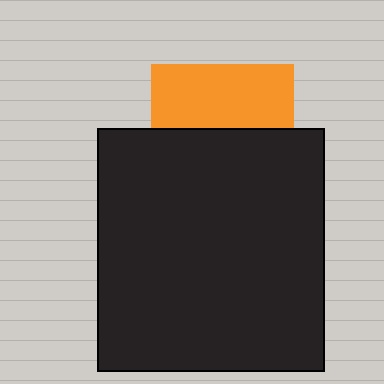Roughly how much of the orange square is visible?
A small part of it is visible (roughly 44%).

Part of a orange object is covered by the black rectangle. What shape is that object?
It is a square.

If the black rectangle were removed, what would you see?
You would see the complete orange square.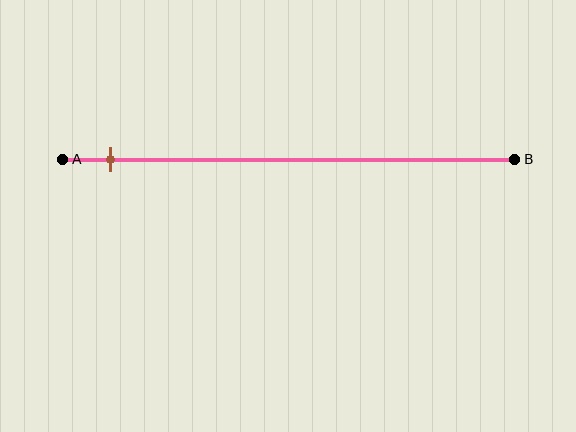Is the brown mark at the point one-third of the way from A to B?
No, the mark is at about 10% from A, not at the 33% one-third point.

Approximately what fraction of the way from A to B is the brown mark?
The brown mark is approximately 10% of the way from A to B.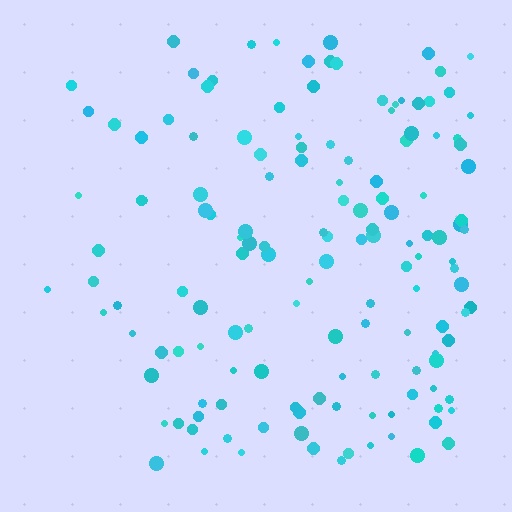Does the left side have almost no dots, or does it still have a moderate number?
Still a moderate number, just noticeably fewer than the right.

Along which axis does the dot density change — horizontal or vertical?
Horizontal.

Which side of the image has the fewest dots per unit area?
The left.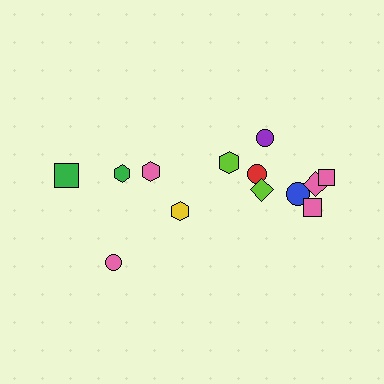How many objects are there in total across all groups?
There are 13 objects.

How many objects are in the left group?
There are 5 objects.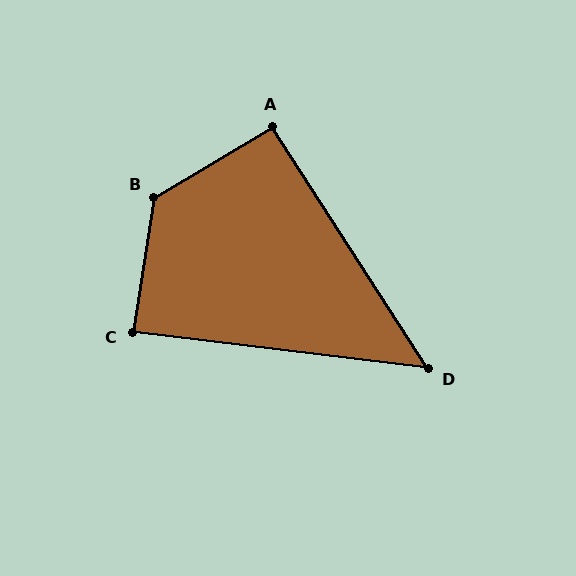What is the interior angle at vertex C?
Approximately 88 degrees (approximately right).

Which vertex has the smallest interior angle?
D, at approximately 50 degrees.